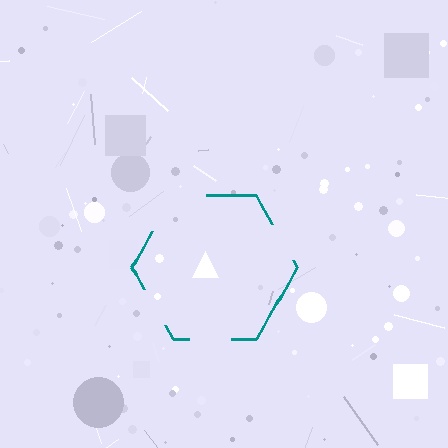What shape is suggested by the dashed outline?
The dashed outline suggests a hexagon.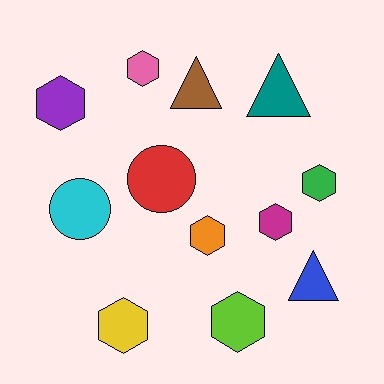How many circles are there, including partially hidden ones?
There are 2 circles.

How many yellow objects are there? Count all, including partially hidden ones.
There is 1 yellow object.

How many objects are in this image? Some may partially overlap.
There are 12 objects.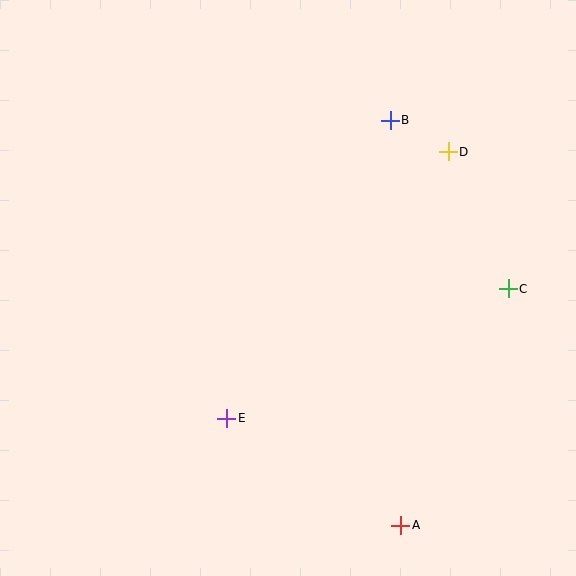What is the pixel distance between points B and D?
The distance between B and D is 66 pixels.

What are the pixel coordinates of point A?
Point A is at (401, 525).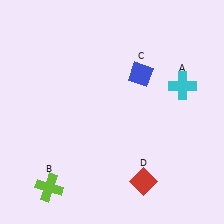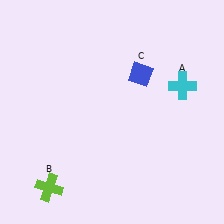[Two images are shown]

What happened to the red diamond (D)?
The red diamond (D) was removed in Image 2. It was in the bottom-right area of Image 1.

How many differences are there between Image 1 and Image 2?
There is 1 difference between the two images.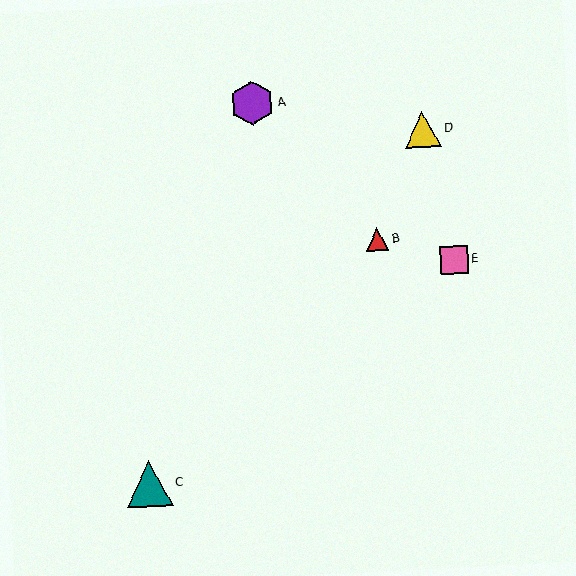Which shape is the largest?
The teal triangle (labeled C) is the largest.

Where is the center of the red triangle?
The center of the red triangle is at (377, 239).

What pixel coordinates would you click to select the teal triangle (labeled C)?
Click at (149, 484) to select the teal triangle C.